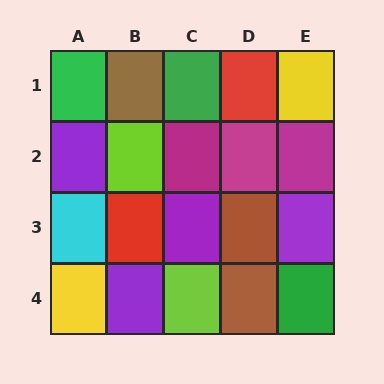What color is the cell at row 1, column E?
Yellow.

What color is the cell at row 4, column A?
Yellow.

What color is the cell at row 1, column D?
Red.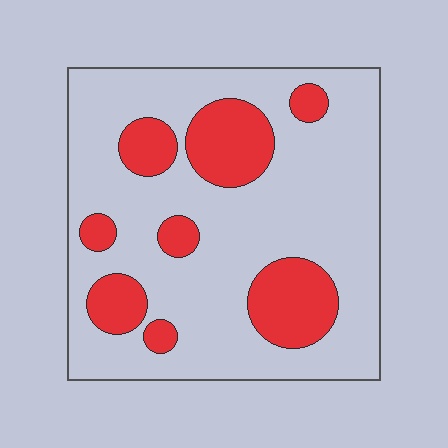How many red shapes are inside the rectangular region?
8.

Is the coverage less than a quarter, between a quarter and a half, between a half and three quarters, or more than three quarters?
Less than a quarter.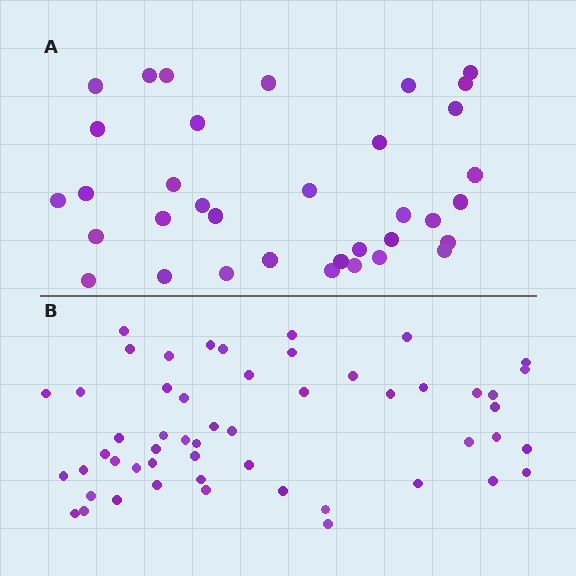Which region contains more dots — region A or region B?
Region B (the bottom region) has more dots.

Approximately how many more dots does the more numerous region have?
Region B has approximately 20 more dots than region A.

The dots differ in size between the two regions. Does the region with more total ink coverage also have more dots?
No. Region A has more total ink coverage because its dots are larger, but region B actually contains more individual dots. Total area can be misleading — the number of items is what matters here.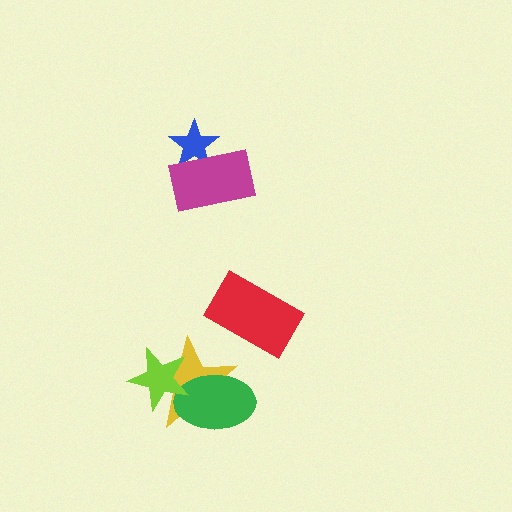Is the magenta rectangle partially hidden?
No, no other shape covers it.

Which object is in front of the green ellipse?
The lime star is in front of the green ellipse.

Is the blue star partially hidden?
Yes, it is partially covered by another shape.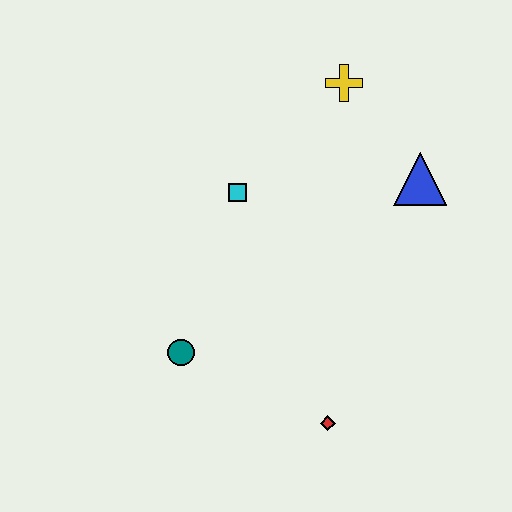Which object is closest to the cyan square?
The yellow cross is closest to the cyan square.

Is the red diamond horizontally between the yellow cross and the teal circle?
Yes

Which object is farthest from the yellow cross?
The red diamond is farthest from the yellow cross.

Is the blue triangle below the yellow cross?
Yes